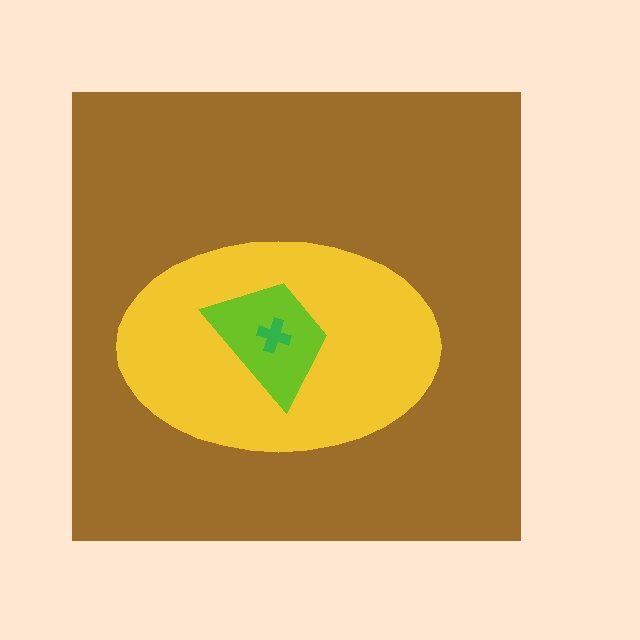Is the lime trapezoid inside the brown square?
Yes.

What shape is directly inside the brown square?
The yellow ellipse.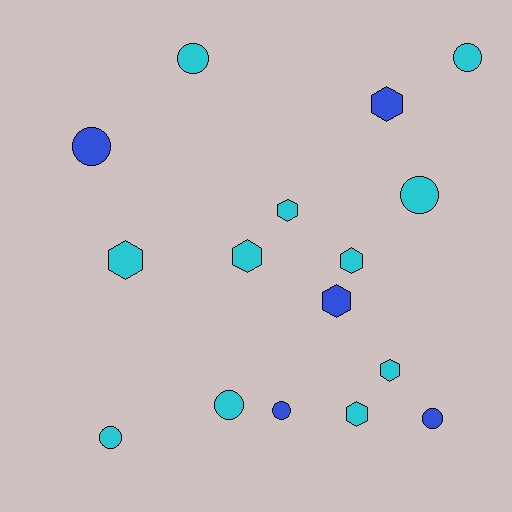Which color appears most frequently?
Cyan, with 11 objects.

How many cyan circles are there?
There are 5 cyan circles.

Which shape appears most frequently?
Circle, with 8 objects.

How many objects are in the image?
There are 16 objects.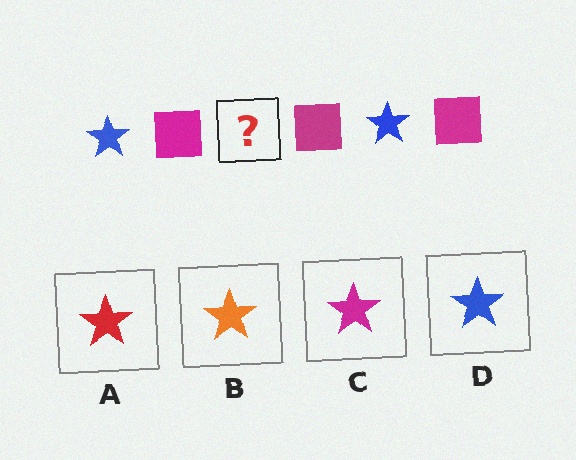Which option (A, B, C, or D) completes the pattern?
D.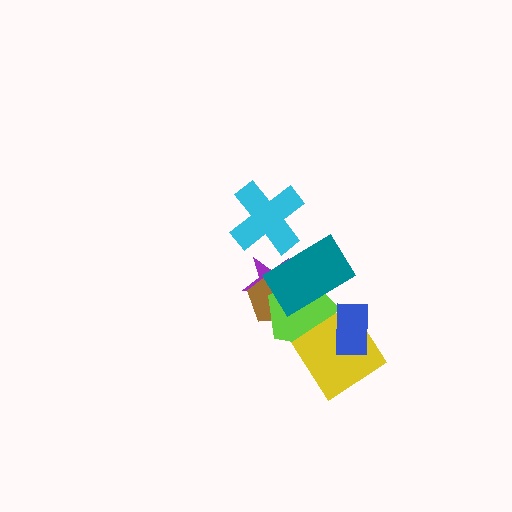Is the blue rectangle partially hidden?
No, no other shape covers it.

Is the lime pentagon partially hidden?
Yes, it is partially covered by another shape.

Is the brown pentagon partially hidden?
Yes, it is partially covered by another shape.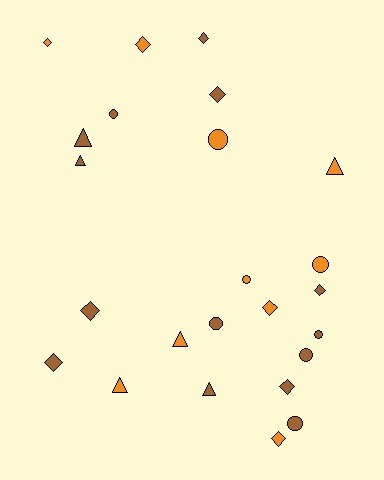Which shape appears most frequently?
Diamond, with 10 objects.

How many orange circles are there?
There are 3 orange circles.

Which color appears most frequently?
Brown, with 14 objects.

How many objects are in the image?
There are 24 objects.